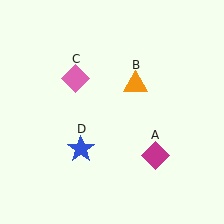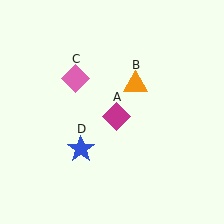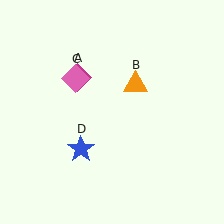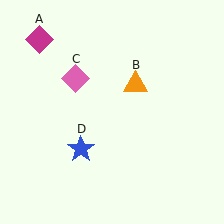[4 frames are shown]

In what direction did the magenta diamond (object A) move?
The magenta diamond (object A) moved up and to the left.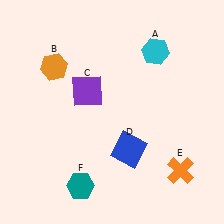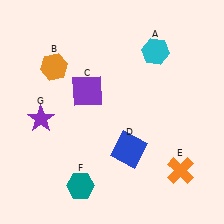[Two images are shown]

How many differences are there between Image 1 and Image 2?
There is 1 difference between the two images.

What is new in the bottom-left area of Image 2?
A purple star (G) was added in the bottom-left area of Image 2.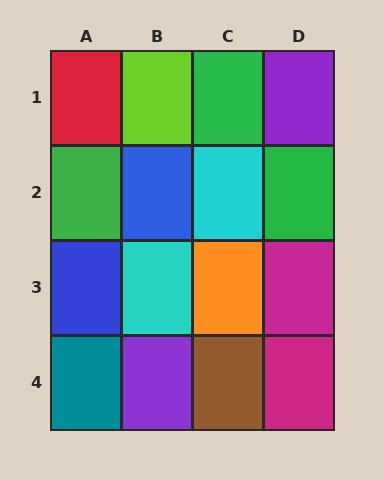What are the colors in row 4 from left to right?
Teal, purple, brown, magenta.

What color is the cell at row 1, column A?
Red.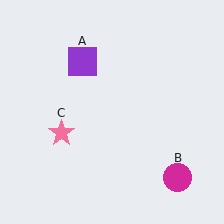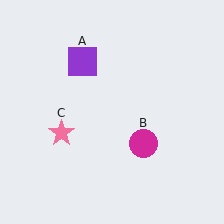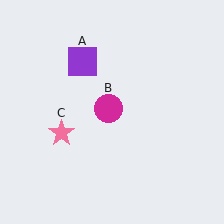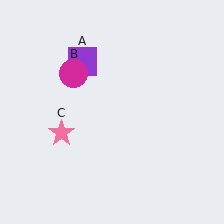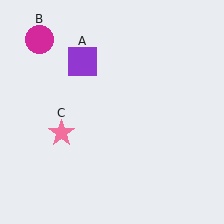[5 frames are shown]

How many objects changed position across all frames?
1 object changed position: magenta circle (object B).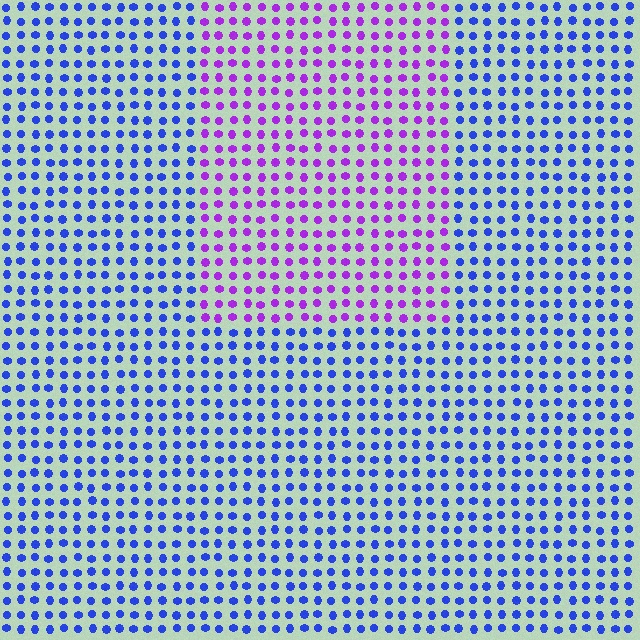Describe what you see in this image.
The image is filled with small blue elements in a uniform arrangement. A rectangle-shaped region is visible where the elements are tinted to a slightly different hue, forming a subtle color boundary.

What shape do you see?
I see a rectangle.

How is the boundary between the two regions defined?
The boundary is defined purely by a slight shift in hue (about 51 degrees). Spacing, size, and orientation are identical on both sides.